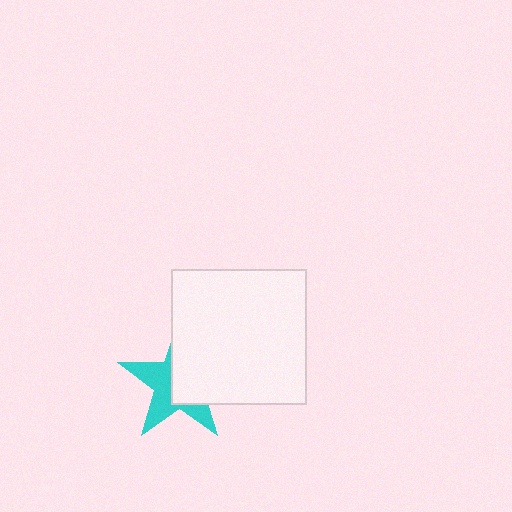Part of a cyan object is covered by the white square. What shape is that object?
It is a star.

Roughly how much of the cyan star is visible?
About half of it is visible (roughly 49%).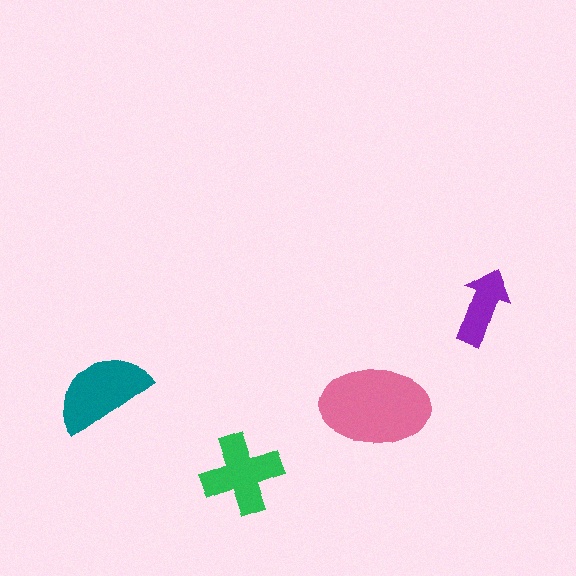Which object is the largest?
The pink ellipse.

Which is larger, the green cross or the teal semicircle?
The teal semicircle.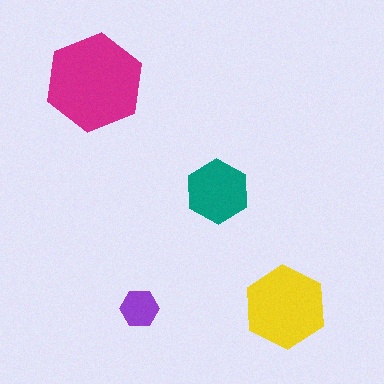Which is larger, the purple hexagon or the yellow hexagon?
The yellow one.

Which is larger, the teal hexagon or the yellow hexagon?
The yellow one.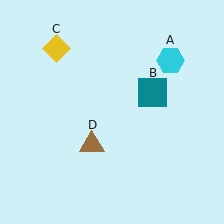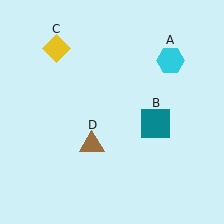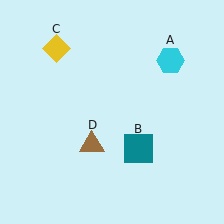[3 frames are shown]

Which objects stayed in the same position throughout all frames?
Cyan hexagon (object A) and yellow diamond (object C) and brown triangle (object D) remained stationary.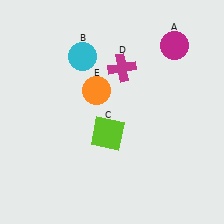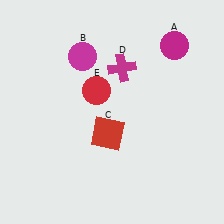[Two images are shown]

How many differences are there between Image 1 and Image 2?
There are 3 differences between the two images.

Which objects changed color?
B changed from cyan to magenta. C changed from lime to red. E changed from orange to red.